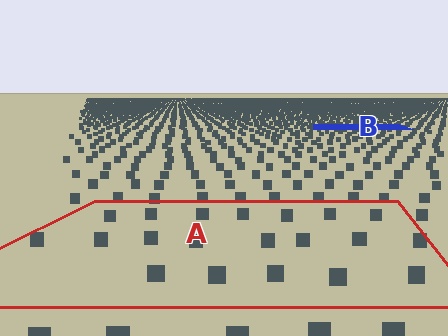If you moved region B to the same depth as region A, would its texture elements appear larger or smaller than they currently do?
They would appear larger. At a closer depth, the same texture elements are projected at a bigger on-screen size.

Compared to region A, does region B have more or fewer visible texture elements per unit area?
Region B has more texture elements per unit area — they are packed more densely because it is farther away.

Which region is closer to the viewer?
Region A is closer. The texture elements there are larger and more spread out.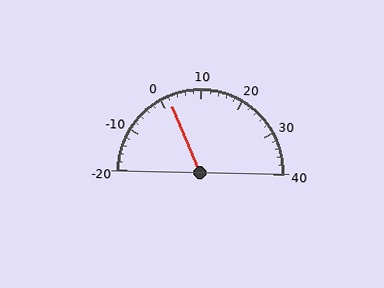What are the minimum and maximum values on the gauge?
The gauge ranges from -20 to 40.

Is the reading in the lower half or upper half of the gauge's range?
The reading is in the lower half of the range (-20 to 40).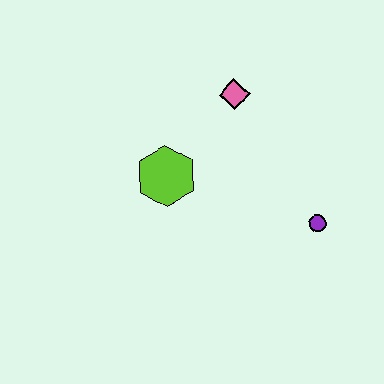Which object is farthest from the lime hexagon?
The purple circle is farthest from the lime hexagon.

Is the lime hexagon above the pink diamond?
No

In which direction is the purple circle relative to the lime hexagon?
The purple circle is to the right of the lime hexagon.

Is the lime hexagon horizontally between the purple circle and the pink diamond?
No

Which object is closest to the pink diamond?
The lime hexagon is closest to the pink diamond.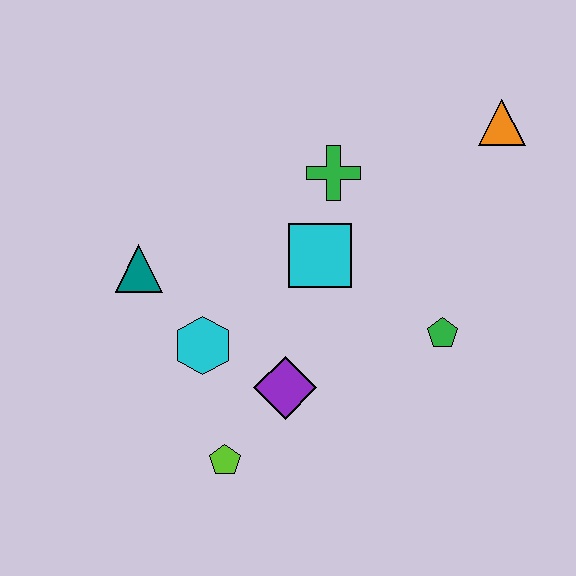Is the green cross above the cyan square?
Yes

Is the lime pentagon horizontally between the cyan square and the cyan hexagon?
Yes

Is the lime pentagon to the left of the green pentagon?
Yes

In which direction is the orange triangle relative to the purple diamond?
The orange triangle is above the purple diamond.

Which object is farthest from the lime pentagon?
The orange triangle is farthest from the lime pentagon.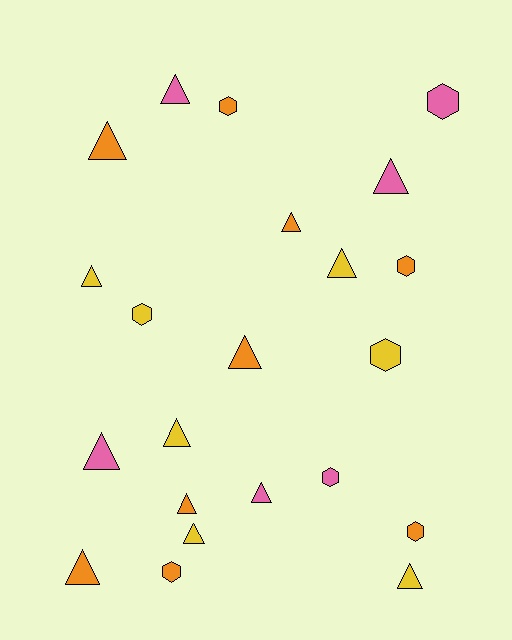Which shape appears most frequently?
Triangle, with 14 objects.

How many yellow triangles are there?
There are 5 yellow triangles.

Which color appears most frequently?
Orange, with 9 objects.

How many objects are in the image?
There are 22 objects.